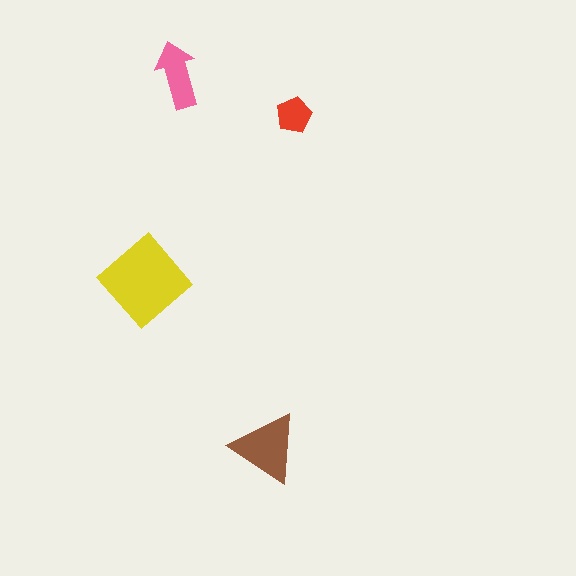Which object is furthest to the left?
The yellow diamond is leftmost.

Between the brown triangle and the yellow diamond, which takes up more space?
The yellow diamond.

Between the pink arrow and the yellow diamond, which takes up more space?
The yellow diamond.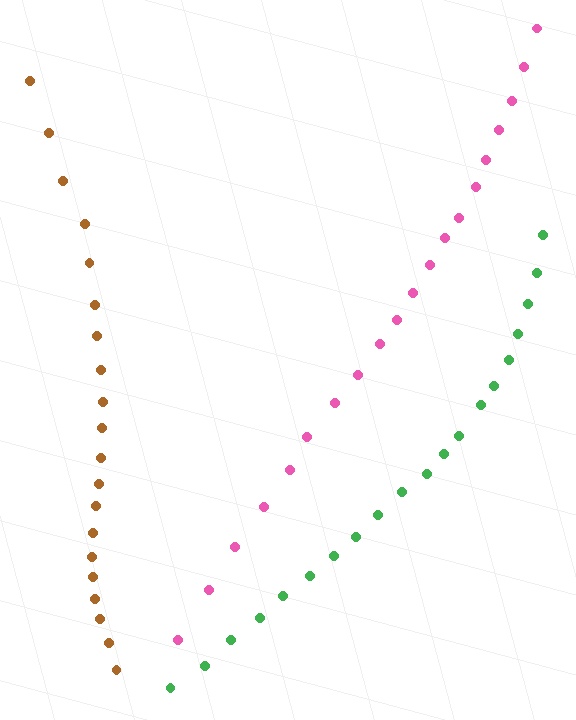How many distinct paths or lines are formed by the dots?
There are 3 distinct paths.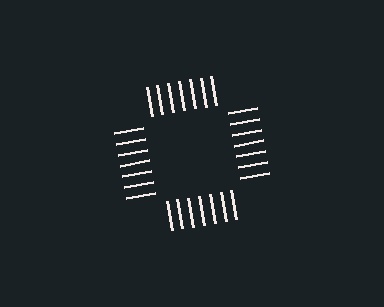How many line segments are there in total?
28 — 7 along each of the 4 edges.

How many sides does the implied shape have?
4 sides — the line-ends trace a square.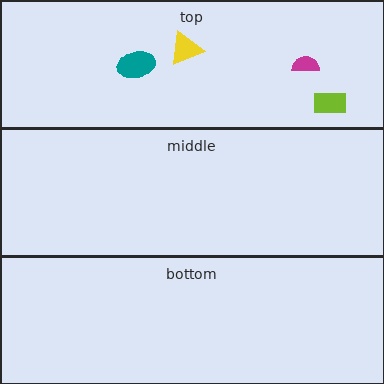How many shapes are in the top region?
4.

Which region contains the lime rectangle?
The top region.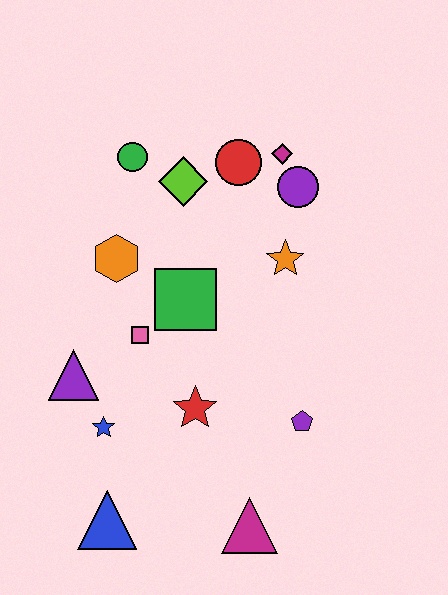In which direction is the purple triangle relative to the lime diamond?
The purple triangle is below the lime diamond.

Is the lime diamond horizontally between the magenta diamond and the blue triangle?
Yes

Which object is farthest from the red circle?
The blue triangle is farthest from the red circle.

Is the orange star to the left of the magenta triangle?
No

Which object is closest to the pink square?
The green square is closest to the pink square.